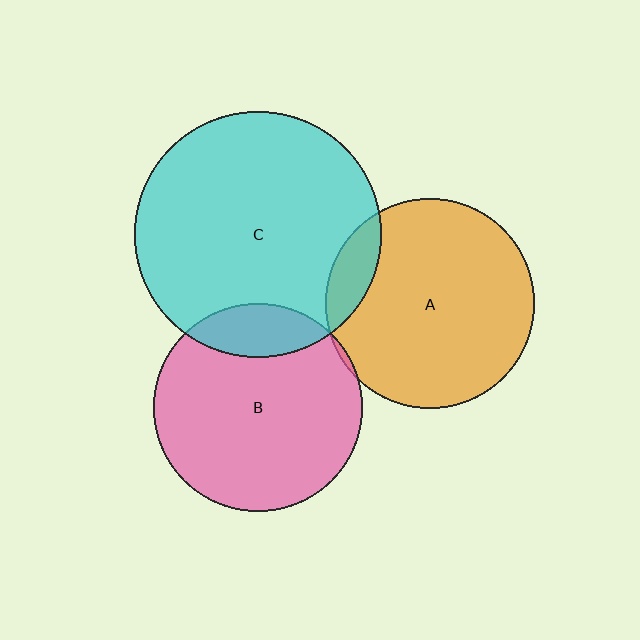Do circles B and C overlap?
Yes.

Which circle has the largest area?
Circle C (cyan).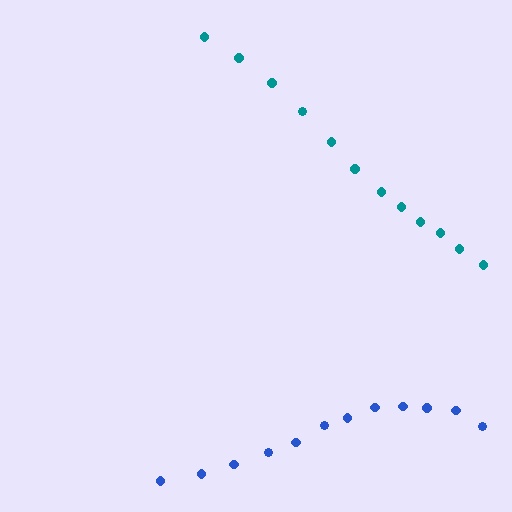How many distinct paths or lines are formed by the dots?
There are 2 distinct paths.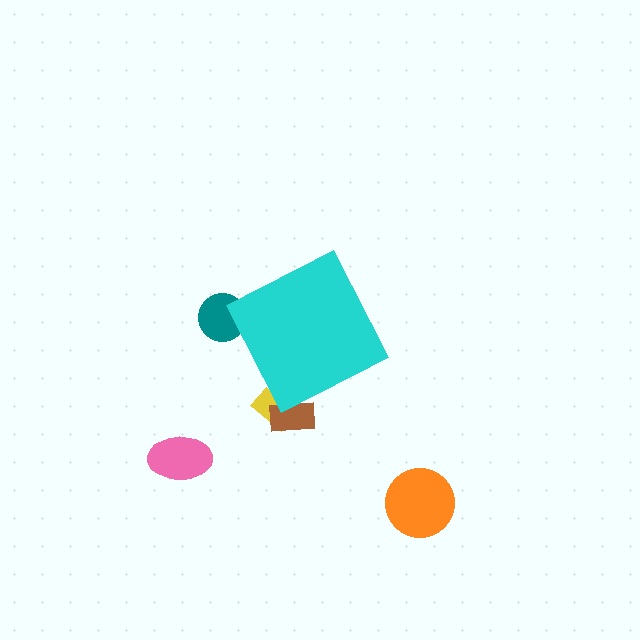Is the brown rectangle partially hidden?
Yes, the brown rectangle is partially hidden behind the cyan diamond.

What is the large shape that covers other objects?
A cyan diamond.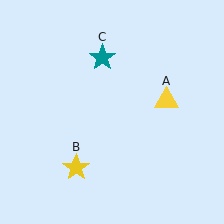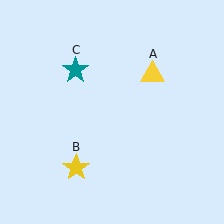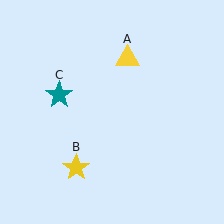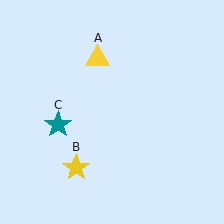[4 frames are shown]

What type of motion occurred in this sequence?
The yellow triangle (object A), teal star (object C) rotated counterclockwise around the center of the scene.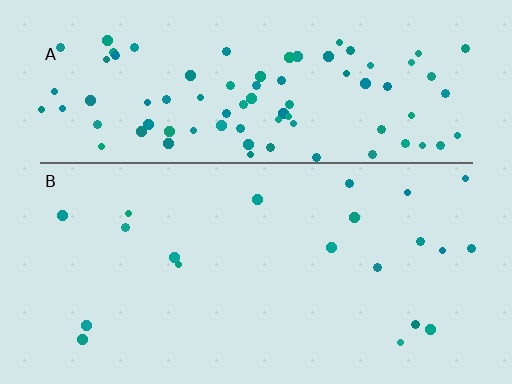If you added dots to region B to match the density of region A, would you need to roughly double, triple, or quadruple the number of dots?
Approximately quadruple.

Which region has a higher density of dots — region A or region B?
A (the top).